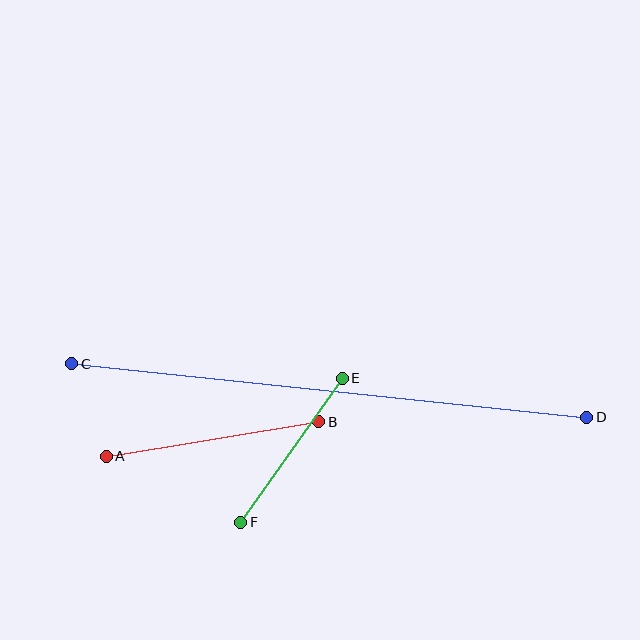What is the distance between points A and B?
The distance is approximately 215 pixels.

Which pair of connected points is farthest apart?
Points C and D are farthest apart.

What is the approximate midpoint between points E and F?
The midpoint is at approximately (292, 450) pixels.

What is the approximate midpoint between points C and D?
The midpoint is at approximately (329, 390) pixels.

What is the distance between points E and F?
The distance is approximately 176 pixels.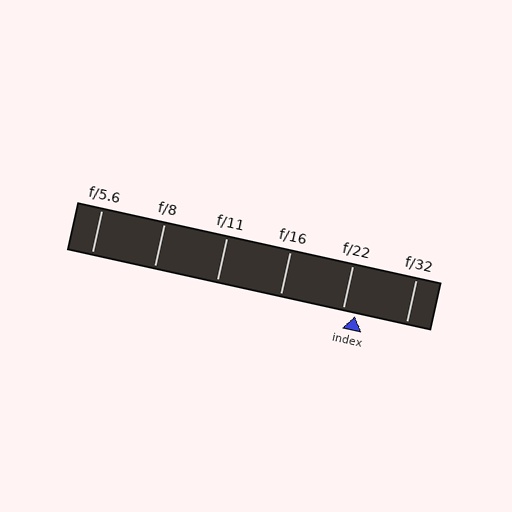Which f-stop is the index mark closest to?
The index mark is closest to f/22.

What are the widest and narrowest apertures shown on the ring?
The widest aperture shown is f/5.6 and the narrowest is f/32.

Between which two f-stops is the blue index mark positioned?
The index mark is between f/22 and f/32.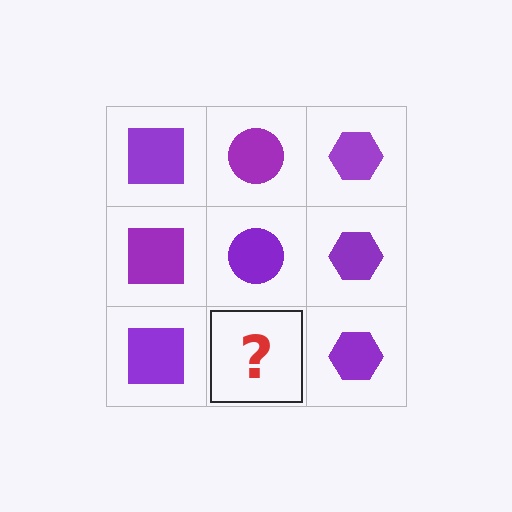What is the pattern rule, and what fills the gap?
The rule is that each column has a consistent shape. The gap should be filled with a purple circle.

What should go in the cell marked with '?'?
The missing cell should contain a purple circle.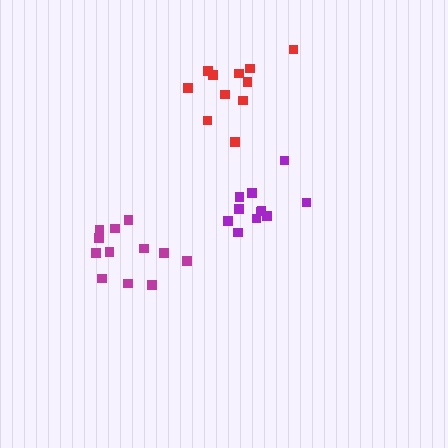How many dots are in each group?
Group 1: 11 dots, Group 2: 11 dots, Group 3: 12 dots (34 total).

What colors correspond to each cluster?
The clusters are colored: red, purple, magenta.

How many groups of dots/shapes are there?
There are 3 groups.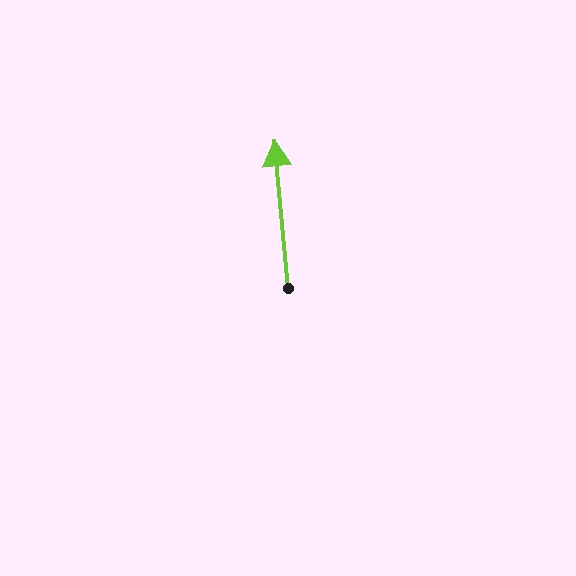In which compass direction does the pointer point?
North.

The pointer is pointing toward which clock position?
Roughly 12 o'clock.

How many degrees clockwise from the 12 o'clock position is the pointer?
Approximately 355 degrees.